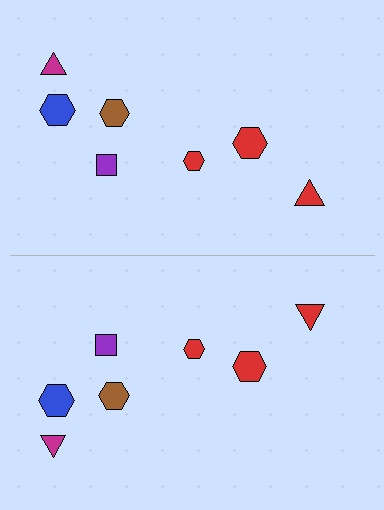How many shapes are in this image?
There are 14 shapes in this image.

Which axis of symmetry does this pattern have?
The pattern has a horizontal axis of symmetry running through the center of the image.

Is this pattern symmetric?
Yes, this pattern has bilateral (reflection) symmetry.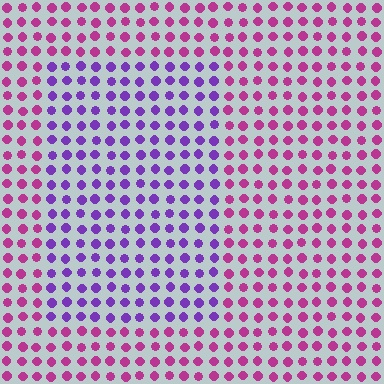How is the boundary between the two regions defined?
The boundary is defined purely by a slight shift in hue (about 46 degrees). Spacing, size, and orientation are identical on both sides.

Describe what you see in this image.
The image is filled with small magenta elements in a uniform arrangement. A rectangle-shaped region is visible where the elements are tinted to a slightly different hue, forming a subtle color boundary.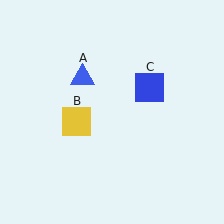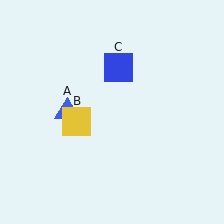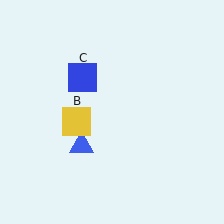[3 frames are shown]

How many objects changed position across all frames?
2 objects changed position: blue triangle (object A), blue square (object C).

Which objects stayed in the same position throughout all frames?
Yellow square (object B) remained stationary.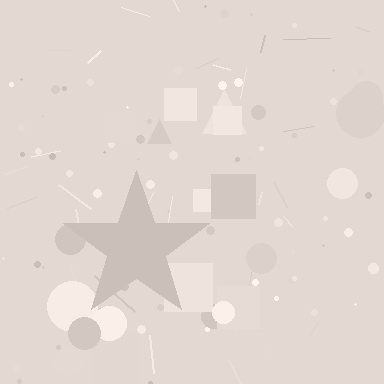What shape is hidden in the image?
A star is hidden in the image.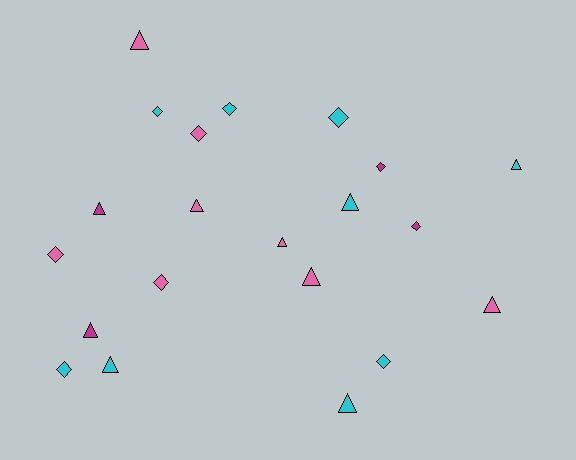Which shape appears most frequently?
Triangle, with 11 objects.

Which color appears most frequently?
Cyan, with 9 objects.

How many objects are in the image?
There are 21 objects.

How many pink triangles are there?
There are 5 pink triangles.